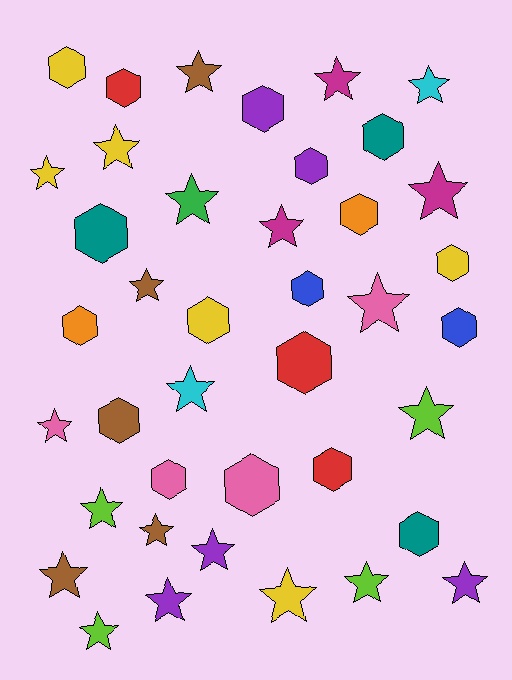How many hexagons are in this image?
There are 18 hexagons.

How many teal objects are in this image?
There are 3 teal objects.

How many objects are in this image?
There are 40 objects.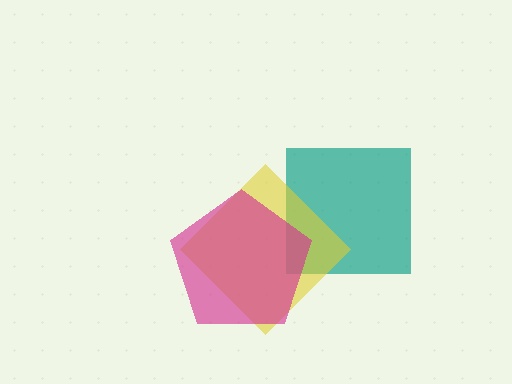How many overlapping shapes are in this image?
There are 3 overlapping shapes in the image.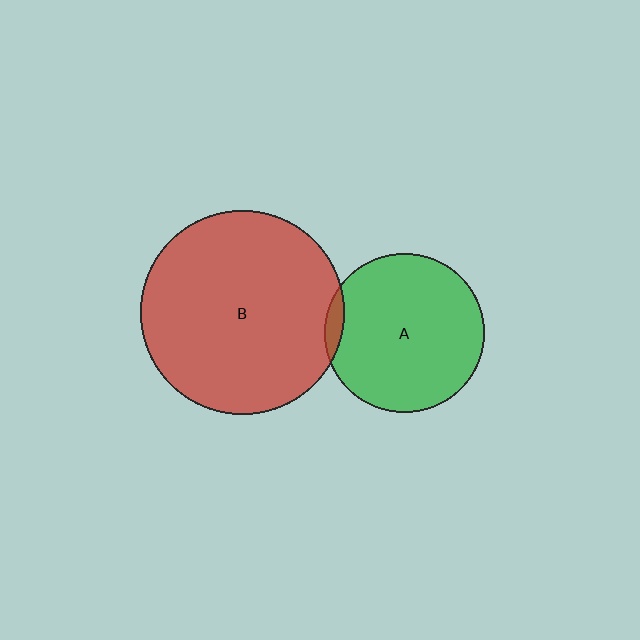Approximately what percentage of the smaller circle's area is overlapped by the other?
Approximately 5%.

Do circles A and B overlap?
Yes.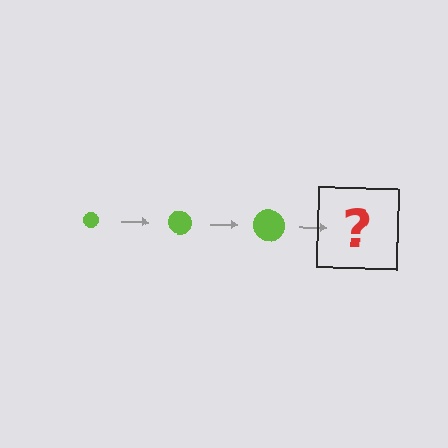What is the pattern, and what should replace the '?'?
The pattern is that the circle gets progressively larger each step. The '?' should be a lime circle, larger than the previous one.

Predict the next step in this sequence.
The next step is a lime circle, larger than the previous one.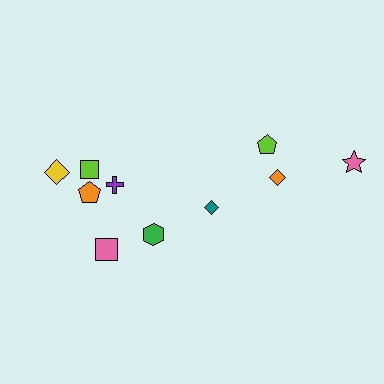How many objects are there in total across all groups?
There are 10 objects.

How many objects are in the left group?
There are 6 objects.